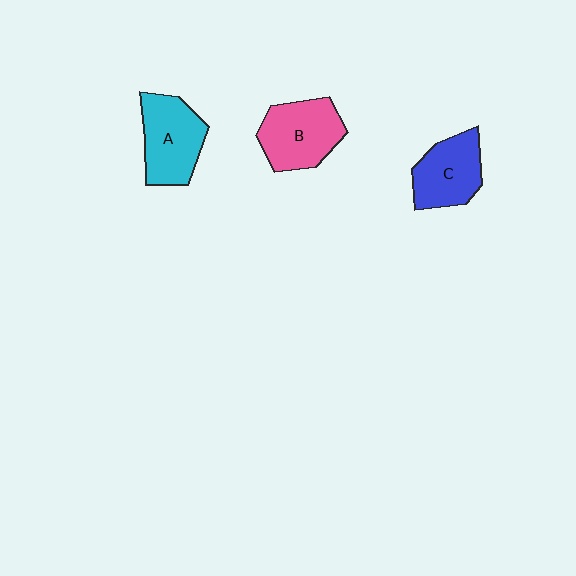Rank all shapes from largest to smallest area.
From largest to smallest: B (pink), A (cyan), C (blue).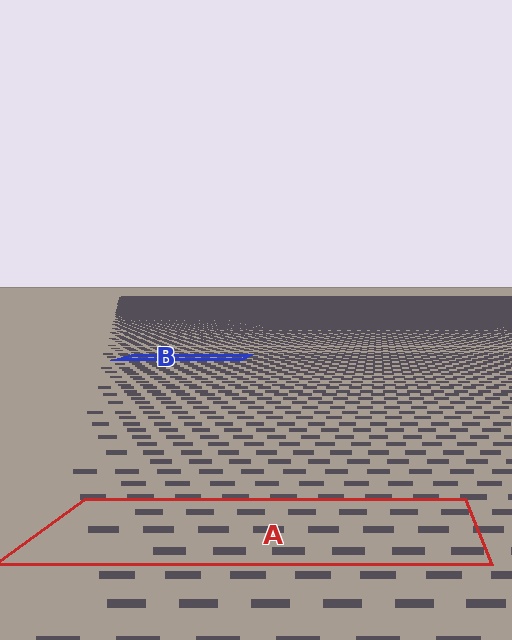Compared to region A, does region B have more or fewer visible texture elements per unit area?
Region B has more texture elements per unit area — they are packed more densely because it is farther away.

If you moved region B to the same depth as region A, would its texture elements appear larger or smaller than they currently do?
They would appear larger. At a closer depth, the same texture elements are projected at a bigger on-screen size.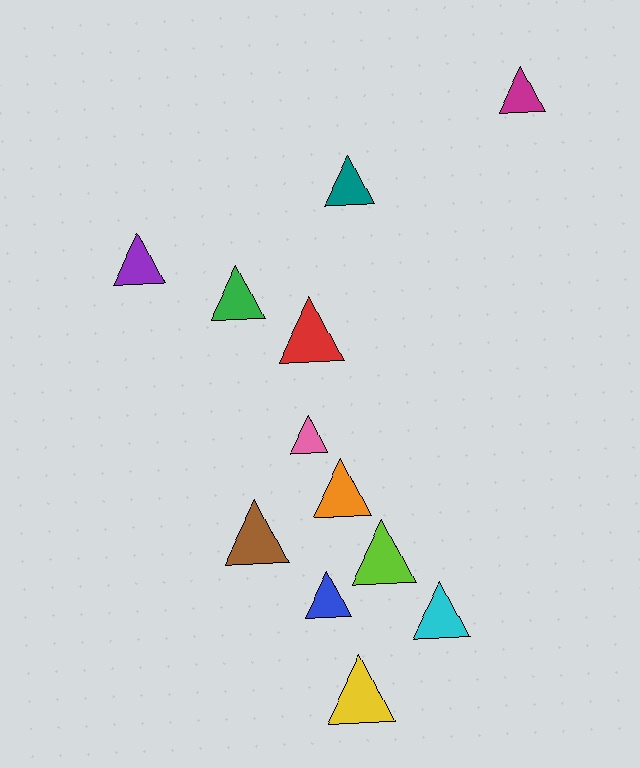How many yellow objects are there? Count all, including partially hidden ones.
There is 1 yellow object.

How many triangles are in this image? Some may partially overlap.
There are 12 triangles.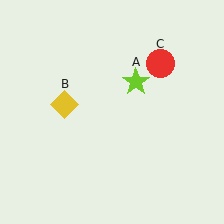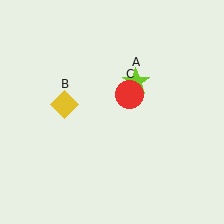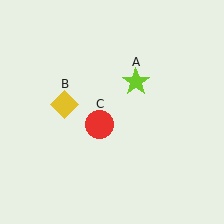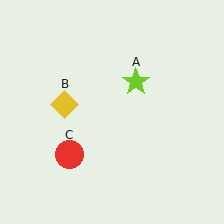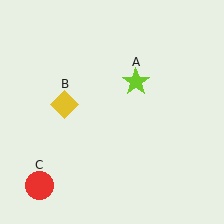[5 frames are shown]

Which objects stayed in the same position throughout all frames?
Lime star (object A) and yellow diamond (object B) remained stationary.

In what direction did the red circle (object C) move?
The red circle (object C) moved down and to the left.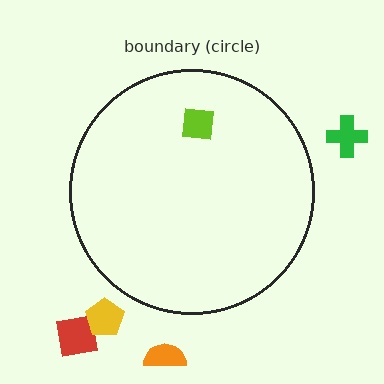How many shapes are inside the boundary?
1 inside, 4 outside.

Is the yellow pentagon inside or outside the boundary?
Outside.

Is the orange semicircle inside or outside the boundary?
Outside.